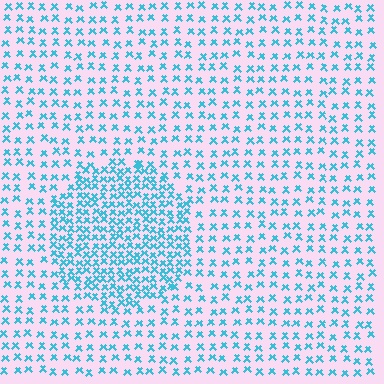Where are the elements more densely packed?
The elements are more densely packed inside the circle boundary.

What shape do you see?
I see a circle.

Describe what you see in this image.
The image contains small cyan elements arranged at two different densities. A circle-shaped region is visible where the elements are more densely packed than the surrounding area.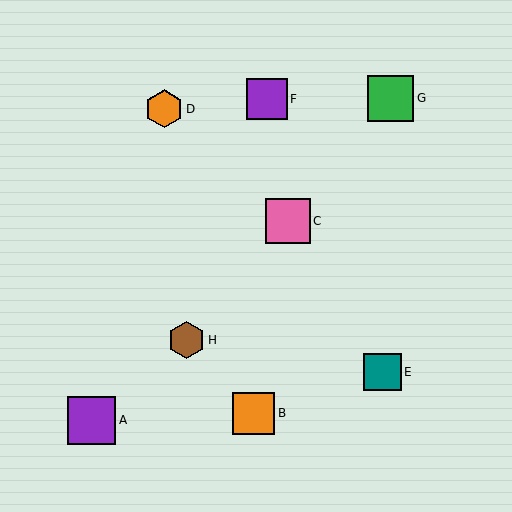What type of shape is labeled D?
Shape D is an orange hexagon.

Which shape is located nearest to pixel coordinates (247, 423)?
The orange square (labeled B) at (254, 413) is nearest to that location.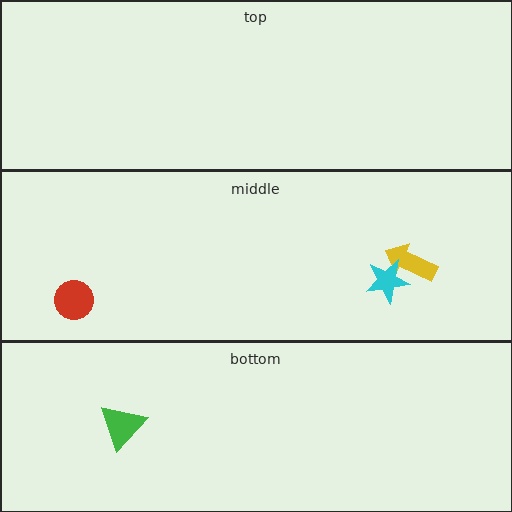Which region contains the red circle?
The middle region.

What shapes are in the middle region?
The yellow arrow, the red circle, the cyan star.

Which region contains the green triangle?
The bottom region.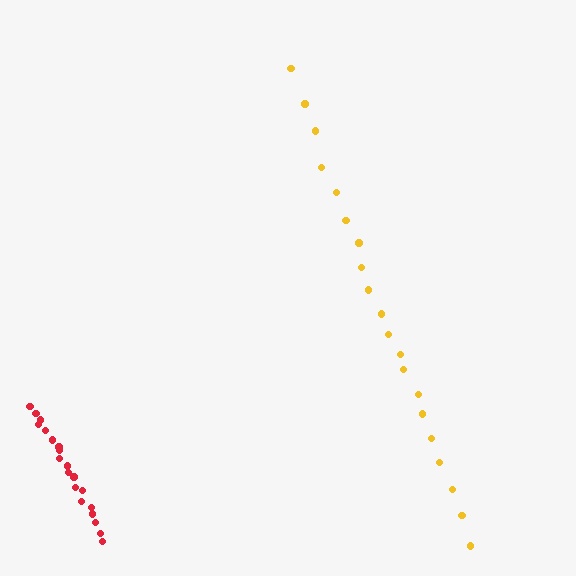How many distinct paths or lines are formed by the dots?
There are 2 distinct paths.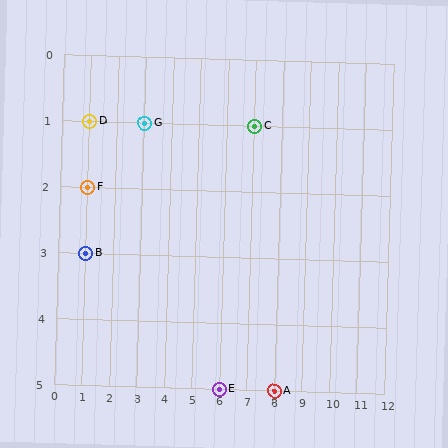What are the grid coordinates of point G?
Point G is at grid coordinates (3, 1).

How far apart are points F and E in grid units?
Points F and E are 5 columns and 3 rows apart (about 5.8 grid units diagonally).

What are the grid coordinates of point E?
Point E is at grid coordinates (6, 5).